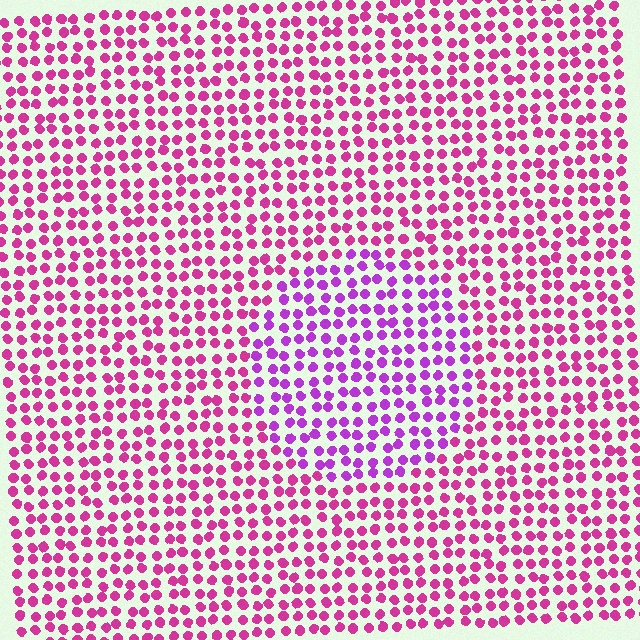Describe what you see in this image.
The image is filled with small magenta elements in a uniform arrangement. A circle-shaped region is visible where the elements are tinted to a slightly different hue, forming a subtle color boundary.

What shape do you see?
I see a circle.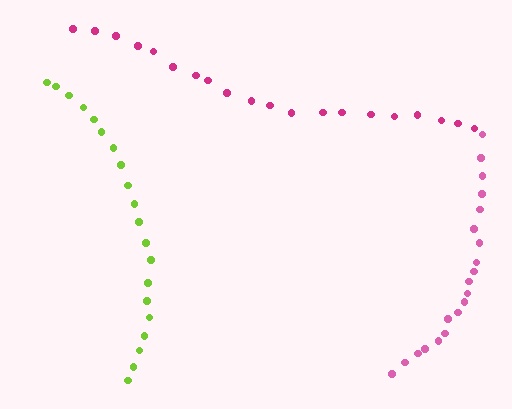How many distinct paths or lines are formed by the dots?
There are 3 distinct paths.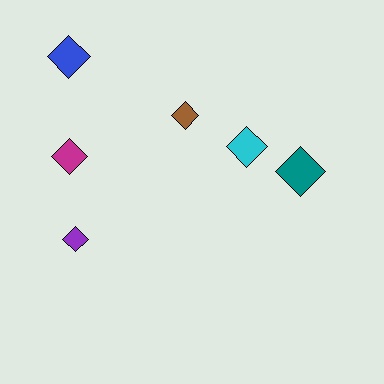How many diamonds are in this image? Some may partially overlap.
There are 6 diamonds.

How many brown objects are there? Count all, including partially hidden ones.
There is 1 brown object.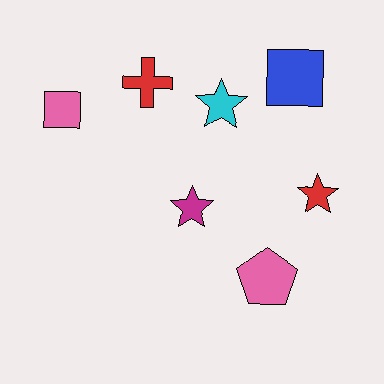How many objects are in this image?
There are 7 objects.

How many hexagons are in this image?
There are no hexagons.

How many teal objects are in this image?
There are no teal objects.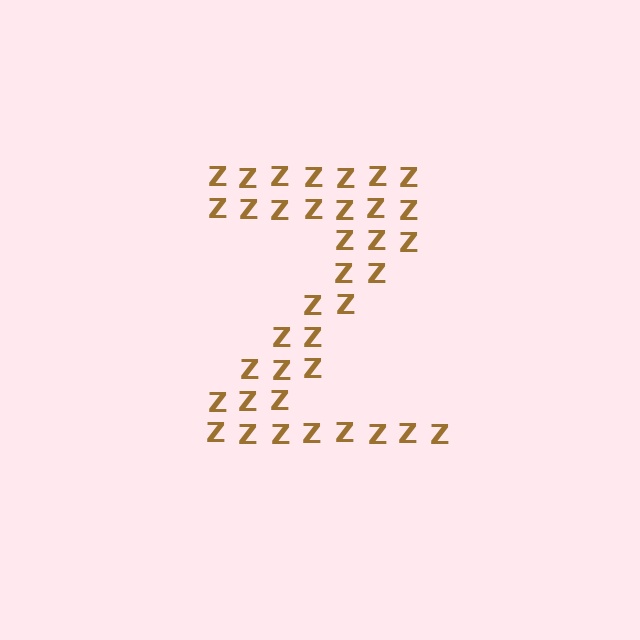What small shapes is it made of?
It is made of small letter Z's.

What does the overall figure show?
The overall figure shows the letter Z.